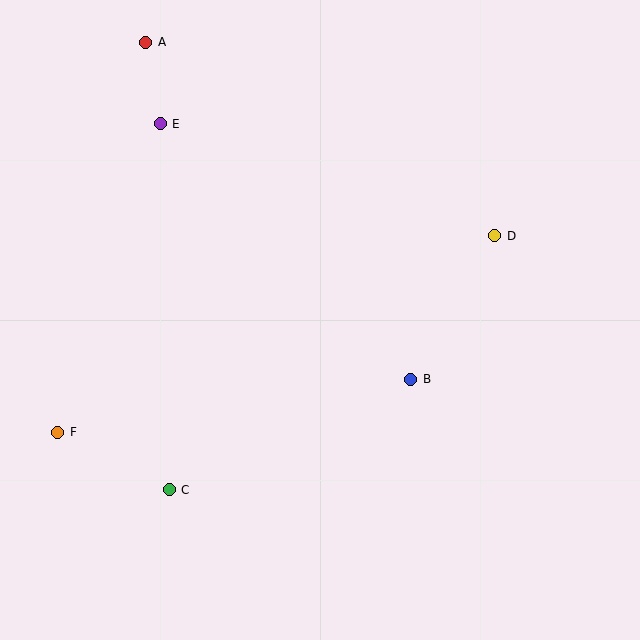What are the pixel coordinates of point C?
Point C is at (169, 490).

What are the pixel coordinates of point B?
Point B is at (411, 379).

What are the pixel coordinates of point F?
Point F is at (58, 432).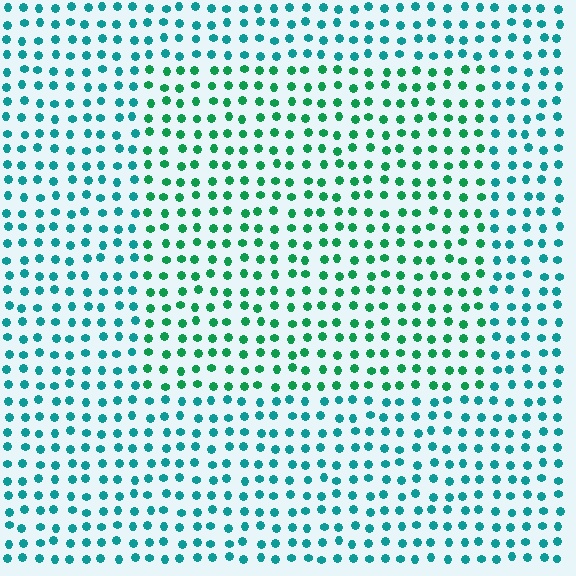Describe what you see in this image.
The image is filled with small teal elements in a uniform arrangement. A rectangle-shaped region is visible where the elements are tinted to a slightly different hue, forming a subtle color boundary.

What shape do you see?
I see a rectangle.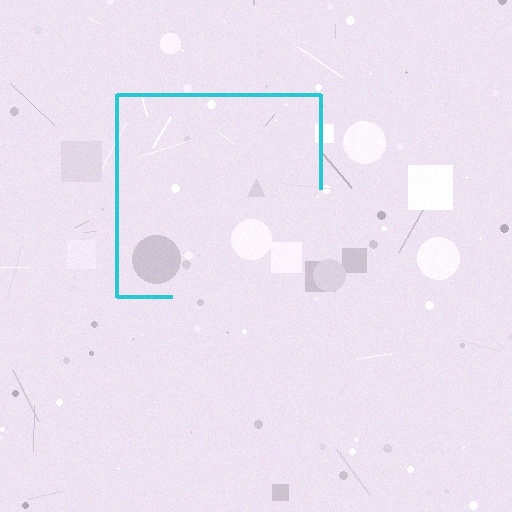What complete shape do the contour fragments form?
The contour fragments form a square.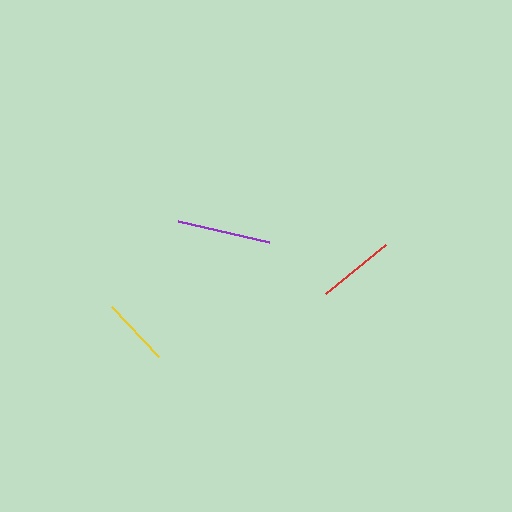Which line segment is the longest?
The purple line is the longest at approximately 93 pixels.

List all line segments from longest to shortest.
From longest to shortest: purple, red, yellow.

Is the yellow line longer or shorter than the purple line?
The purple line is longer than the yellow line.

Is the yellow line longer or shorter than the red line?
The red line is longer than the yellow line.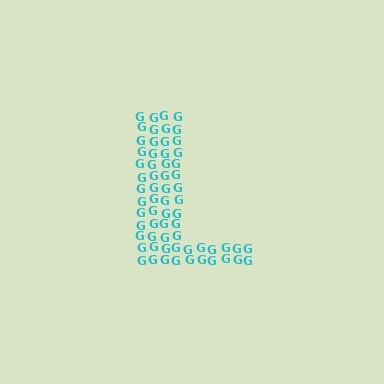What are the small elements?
The small elements are letter G's.